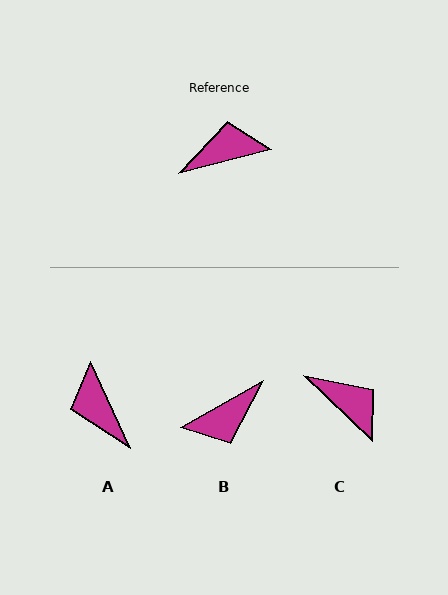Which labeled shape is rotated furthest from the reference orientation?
B, about 165 degrees away.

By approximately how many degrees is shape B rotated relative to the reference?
Approximately 165 degrees clockwise.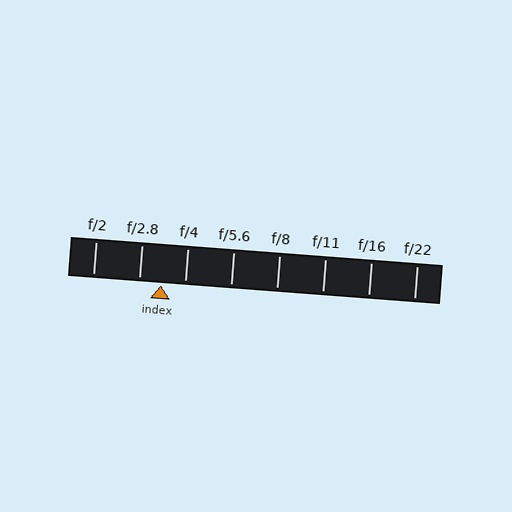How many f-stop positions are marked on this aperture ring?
There are 8 f-stop positions marked.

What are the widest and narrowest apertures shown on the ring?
The widest aperture shown is f/2 and the narrowest is f/22.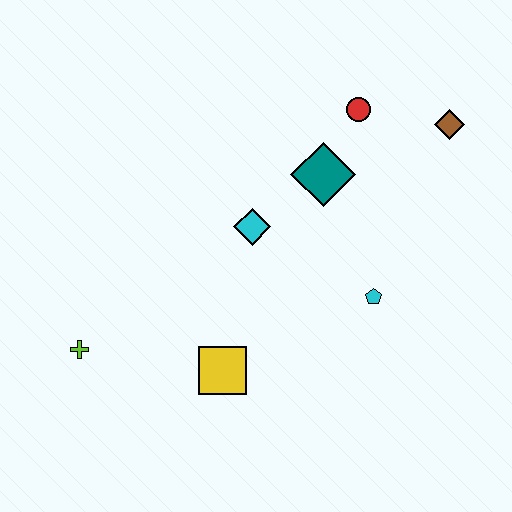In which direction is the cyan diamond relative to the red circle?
The cyan diamond is below the red circle.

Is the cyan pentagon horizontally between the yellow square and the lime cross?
No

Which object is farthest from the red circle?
The lime cross is farthest from the red circle.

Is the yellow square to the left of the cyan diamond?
Yes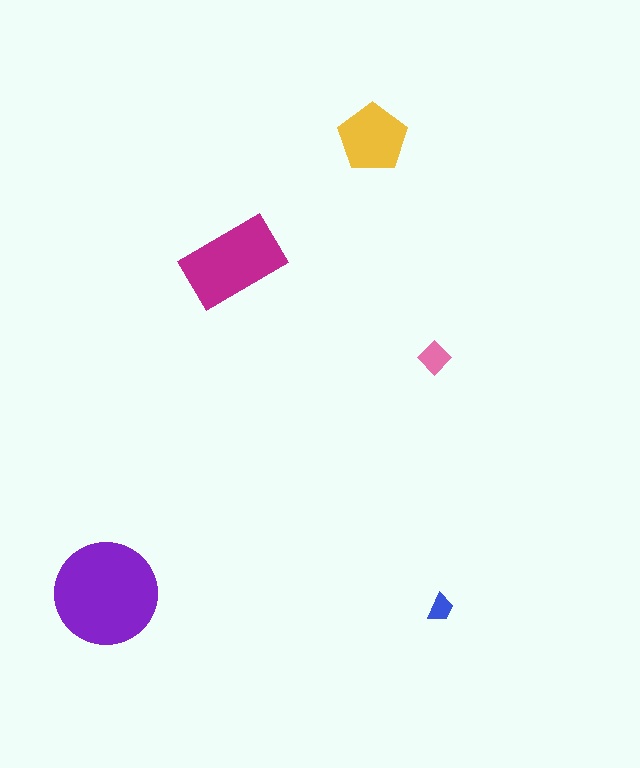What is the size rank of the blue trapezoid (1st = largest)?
5th.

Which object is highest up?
The yellow pentagon is topmost.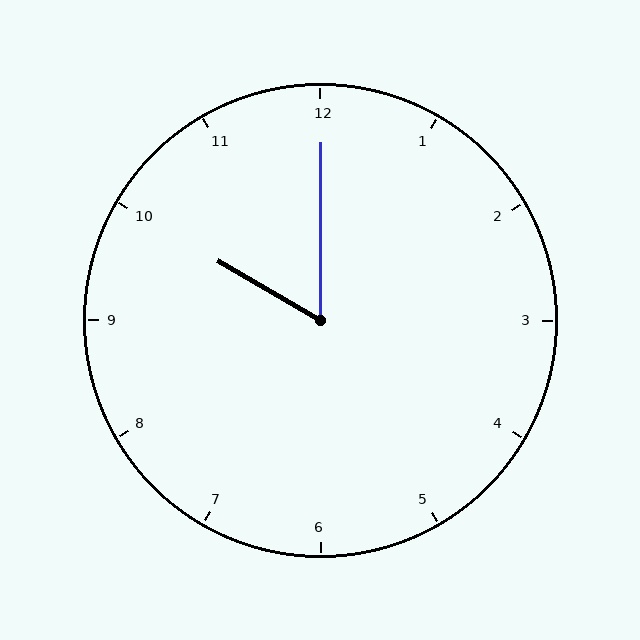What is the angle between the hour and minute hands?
Approximately 60 degrees.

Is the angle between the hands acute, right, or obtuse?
It is acute.